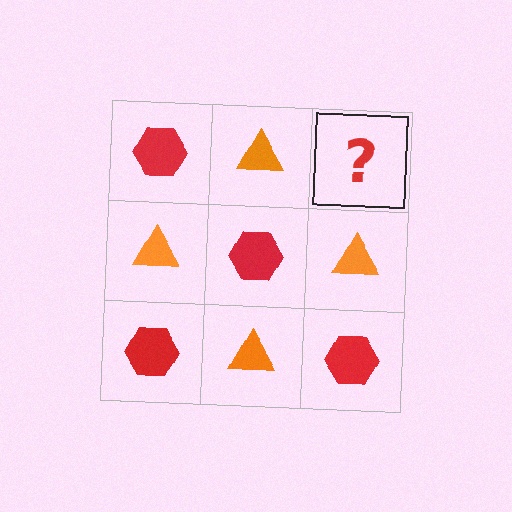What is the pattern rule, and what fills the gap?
The rule is that it alternates red hexagon and orange triangle in a checkerboard pattern. The gap should be filled with a red hexagon.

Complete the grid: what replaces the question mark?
The question mark should be replaced with a red hexagon.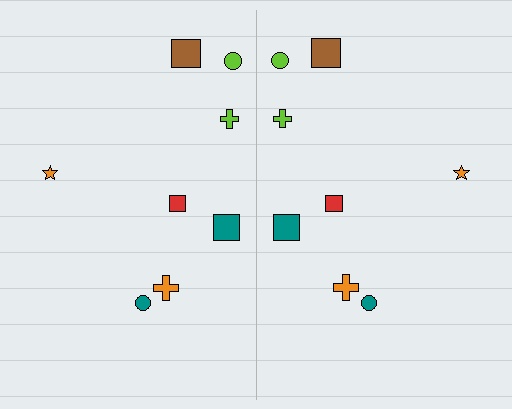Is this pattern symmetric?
Yes, this pattern has bilateral (reflection) symmetry.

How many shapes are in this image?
There are 16 shapes in this image.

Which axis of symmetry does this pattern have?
The pattern has a vertical axis of symmetry running through the center of the image.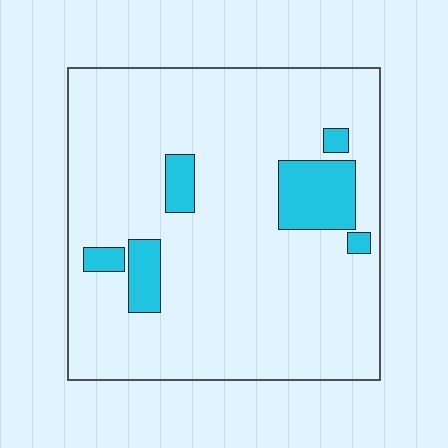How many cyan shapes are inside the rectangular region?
6.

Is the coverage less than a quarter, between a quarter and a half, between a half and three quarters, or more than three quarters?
Less than a quarter.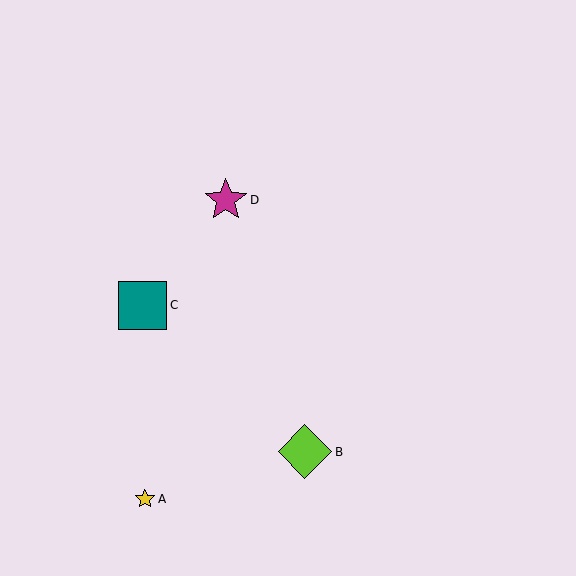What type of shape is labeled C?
Shape C is a teal square.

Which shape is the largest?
The lime diamond (labeled B) is the largest.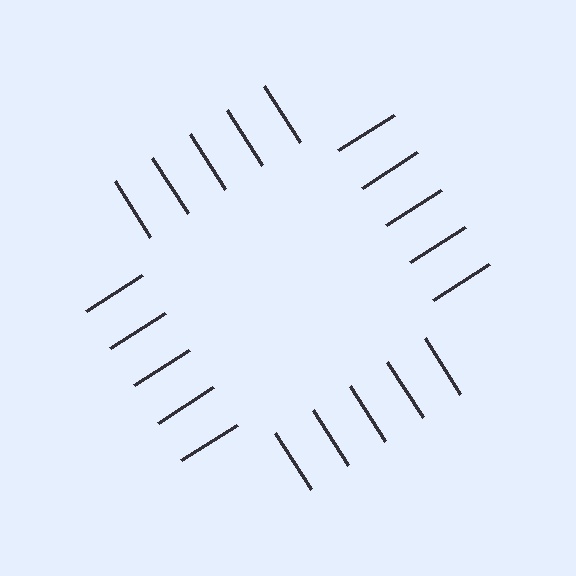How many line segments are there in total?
20 — 5 along each of the 4 edges.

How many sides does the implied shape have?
4 sides — the line-ends trace a square.